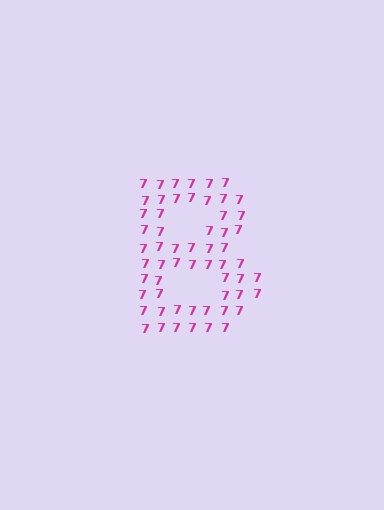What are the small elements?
The small elements are digit 7's.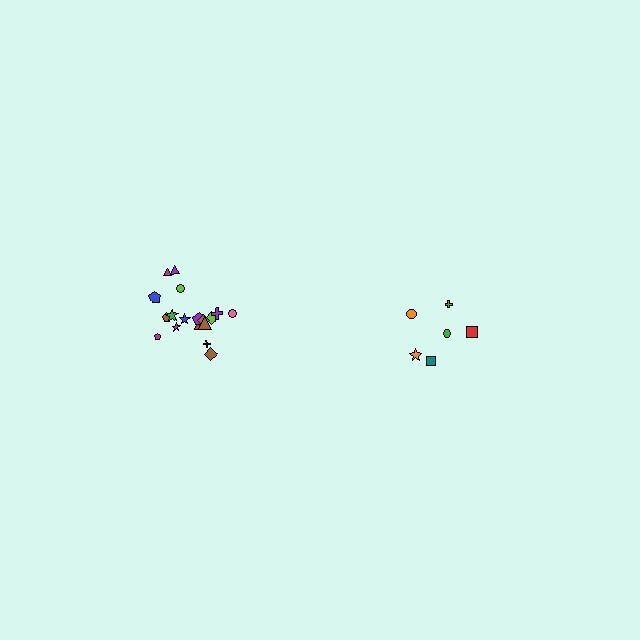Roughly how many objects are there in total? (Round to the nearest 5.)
Roughly 25 objects in total.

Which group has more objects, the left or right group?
The left group.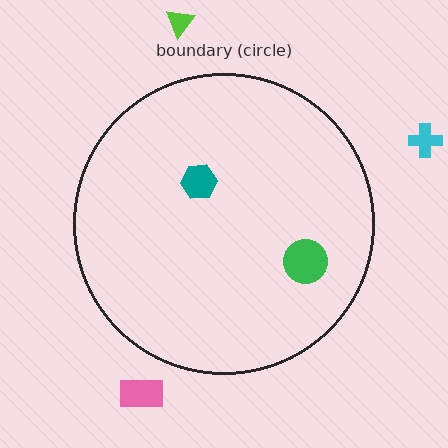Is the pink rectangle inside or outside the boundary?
Outside.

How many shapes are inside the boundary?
2 inside, 3 outside.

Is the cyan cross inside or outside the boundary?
Outside.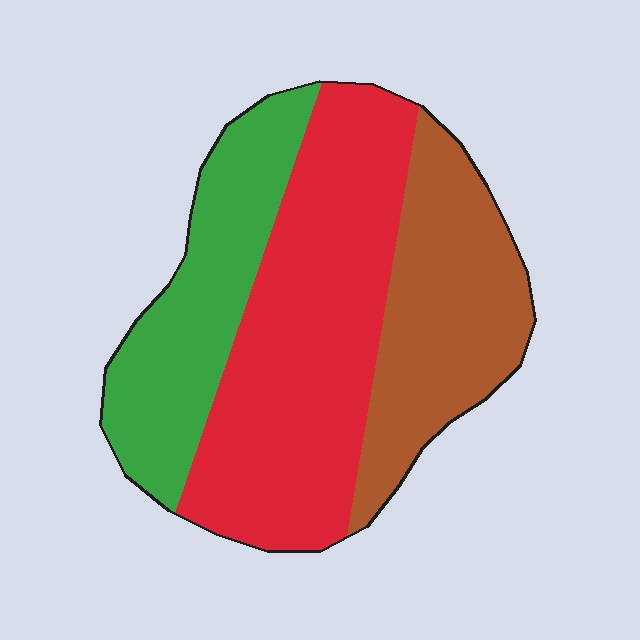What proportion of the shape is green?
Green covers about 25% of the shape.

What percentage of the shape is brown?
Brown takes up about one quarter (1/4) of the shape.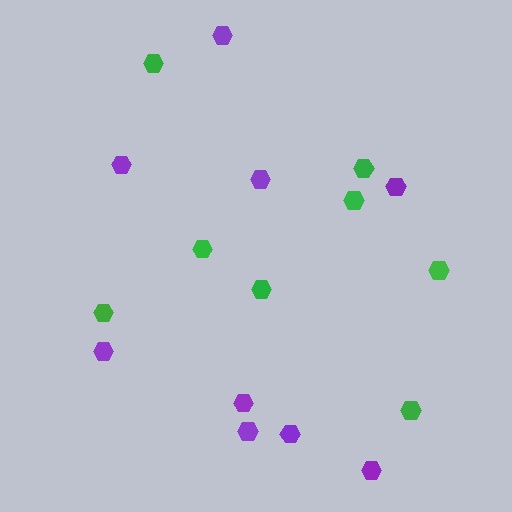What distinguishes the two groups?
There are 2 groups: one group of purple hexagons (9) and one group of green hexagons (8).